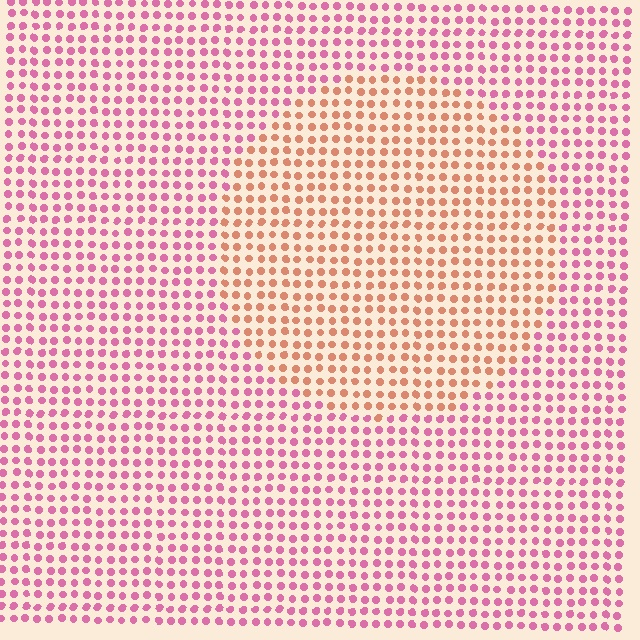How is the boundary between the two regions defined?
The boundary is defined purely by a slight shift in hue (about 47 degrees). Spacing, size, and orientation are identical on both sides.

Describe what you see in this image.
The image is filled with small pink elements in a uniform arrangement. A circle-shaped region is visible where the elements are tinted to a slightly different hue, forming a subtle color boundary.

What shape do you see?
I see a circle.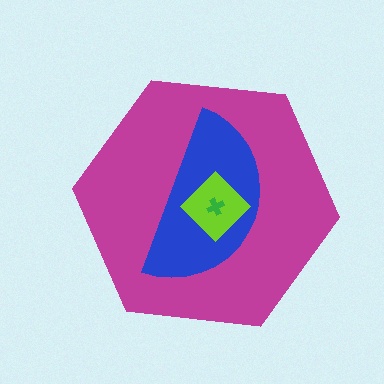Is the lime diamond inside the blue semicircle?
Yes.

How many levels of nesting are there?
4.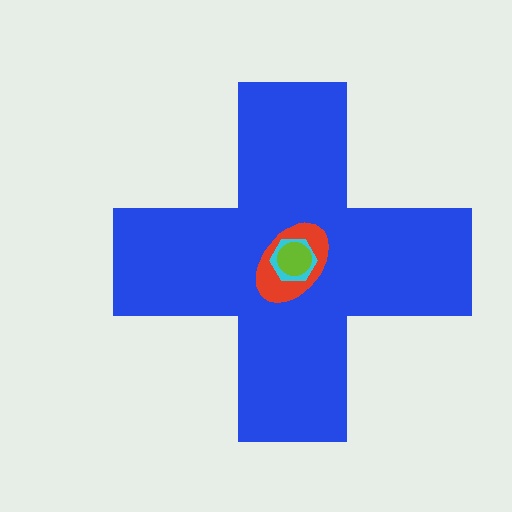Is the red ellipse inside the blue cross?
Yes.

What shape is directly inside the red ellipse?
The cyan hexagon.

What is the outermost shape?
The blue cross.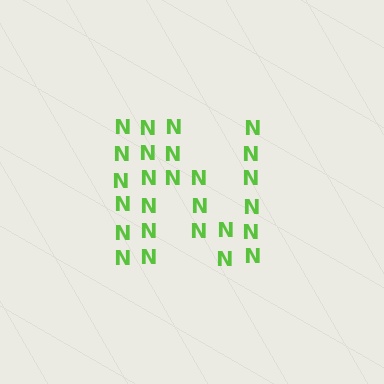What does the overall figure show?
The overall figure shows the letter N.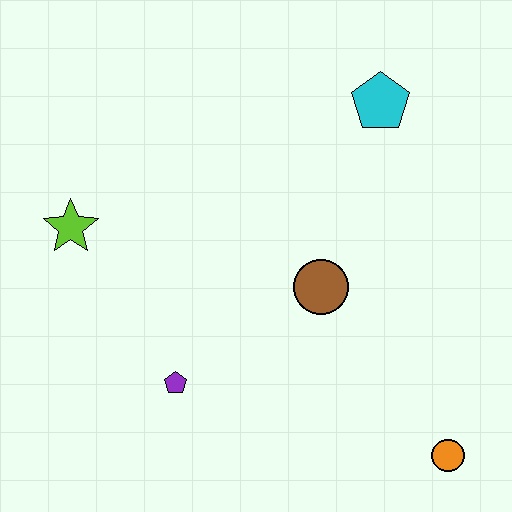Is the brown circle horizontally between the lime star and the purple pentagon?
No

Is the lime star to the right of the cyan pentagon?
No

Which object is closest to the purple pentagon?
The brown circle is closest to the purple pentagon.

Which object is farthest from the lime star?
The orange circle is farthest from the lime star.